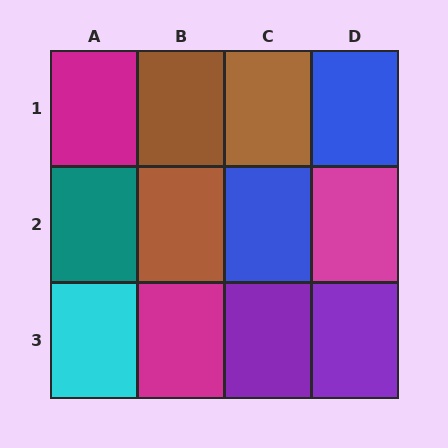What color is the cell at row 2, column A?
Teal.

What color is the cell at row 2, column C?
Blue.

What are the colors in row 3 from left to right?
Cyan, magenta, purple, purple.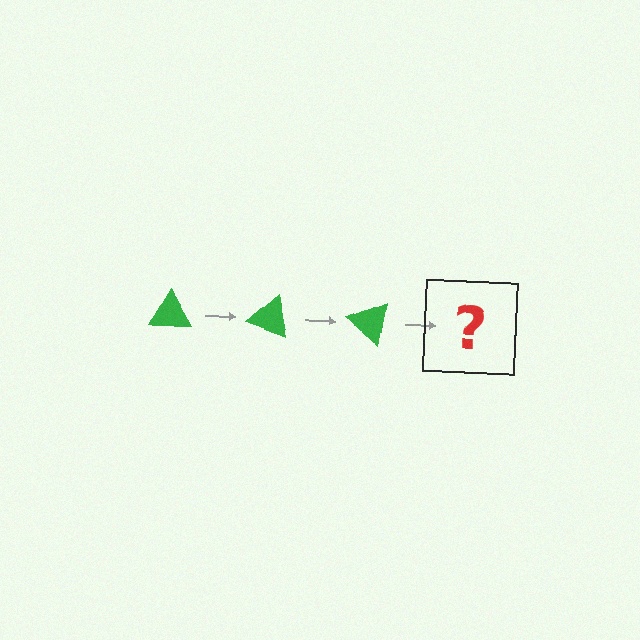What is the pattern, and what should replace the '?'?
The pattern is that the triangle rotates 20 degrees each step. The '?' should be a green triangle rotated 60 degrees.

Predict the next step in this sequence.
The next step is a green triangle rotated 60 degrees.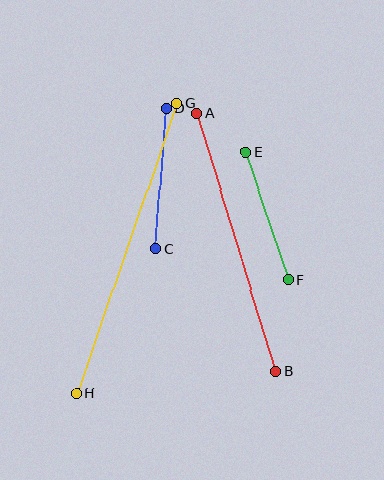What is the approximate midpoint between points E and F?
The midpoint is at approximately (267, 216) pixels.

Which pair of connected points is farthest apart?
Points G and H are farthest apart.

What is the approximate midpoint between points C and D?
The midpoint is at approximately (161, 178) pixels.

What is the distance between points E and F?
The distance is approximately 135 pixels.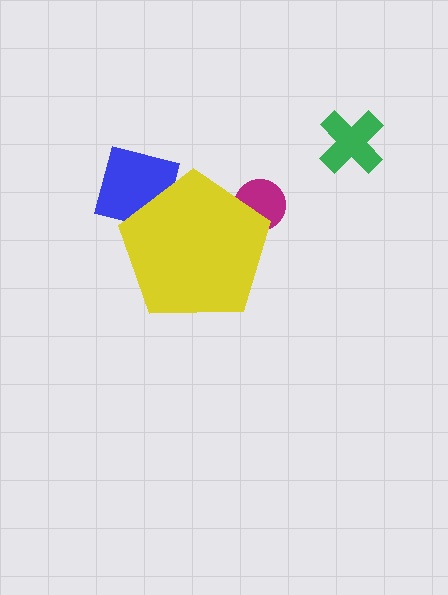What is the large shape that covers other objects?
A yellow pentagon.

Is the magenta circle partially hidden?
Yes, the magenta circle is partially hidden behind the yellow pentagon.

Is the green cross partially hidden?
No, the green cross is fully visible.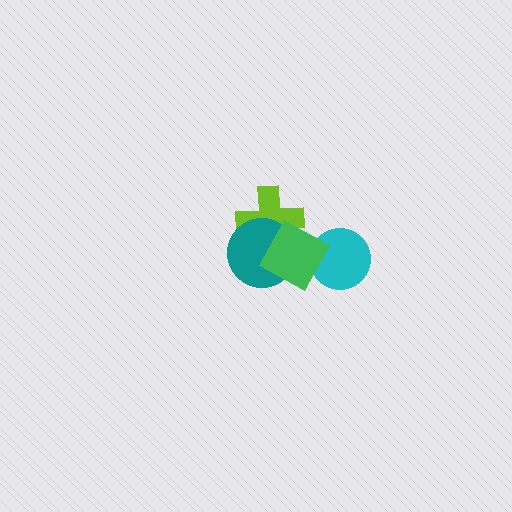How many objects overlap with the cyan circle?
1 object overlaps with the cyan circle.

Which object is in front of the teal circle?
The green diamond is in front of the teal circle.